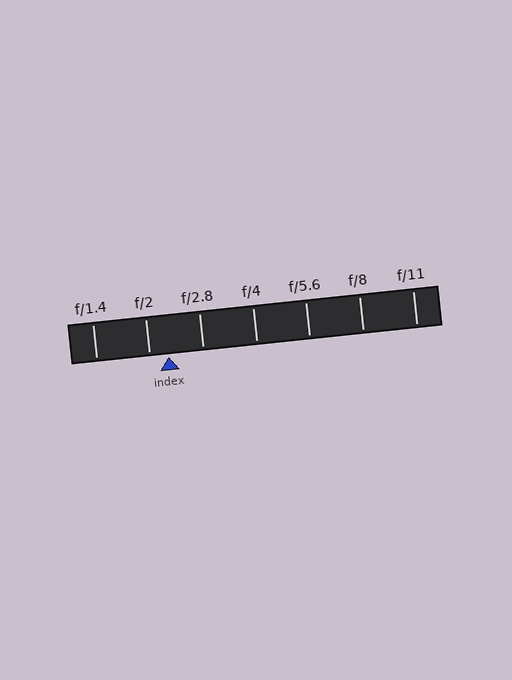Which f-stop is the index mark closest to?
The index mark is closest to f/2.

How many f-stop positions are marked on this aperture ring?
There are 7 f-stop positions marked.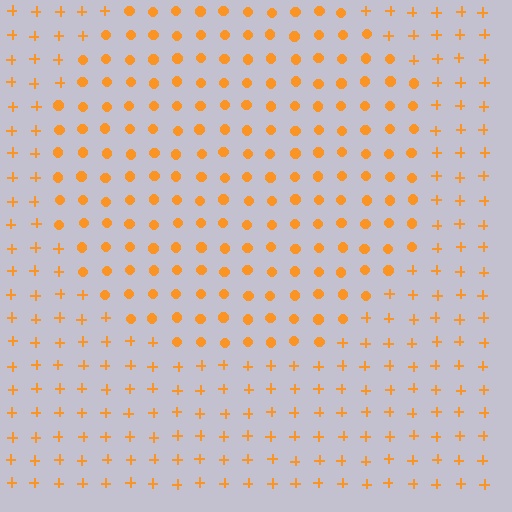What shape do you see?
I see a circle.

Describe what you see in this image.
The image is filled with small orange elements arranged in a uniform grid. A circle-shaped region contains circles, while the surrounding area contains plus signs. The boundary is defined purely by the change in element shape.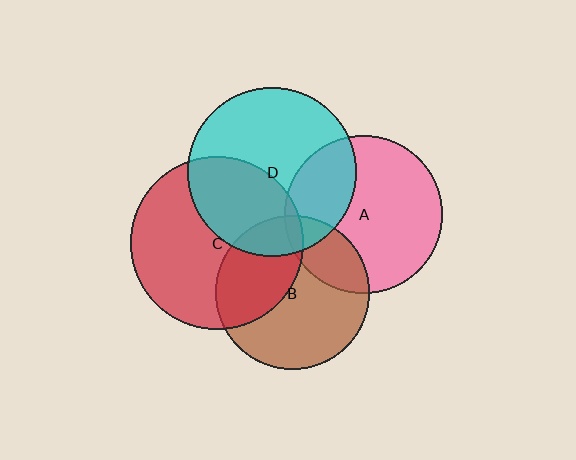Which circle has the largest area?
Circle C (red).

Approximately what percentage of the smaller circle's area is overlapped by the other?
Approximately 35%.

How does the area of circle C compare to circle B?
Approximately 1.3 times.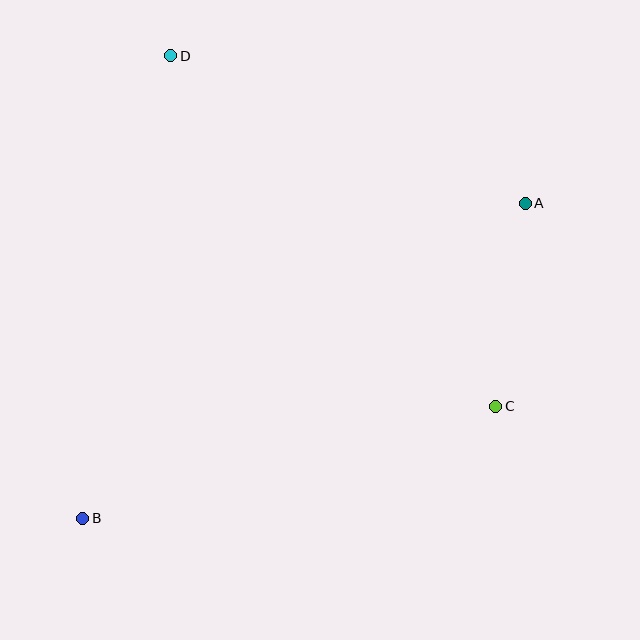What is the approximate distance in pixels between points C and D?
The distance between C and D is approximately 478 pixels.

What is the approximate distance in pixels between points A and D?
The distance between A and D is approximately 384 pixels.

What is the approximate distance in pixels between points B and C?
The distance between B and C is approximately 428 pixels.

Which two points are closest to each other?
Points A and C are closest to each other.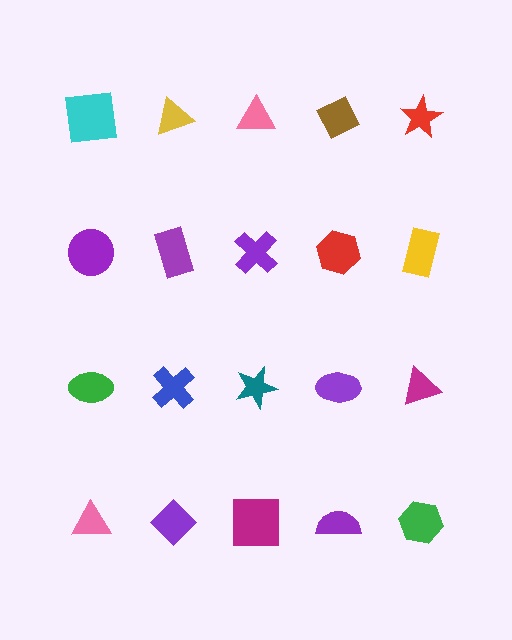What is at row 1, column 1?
A cyan square.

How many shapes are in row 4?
5 shapes.